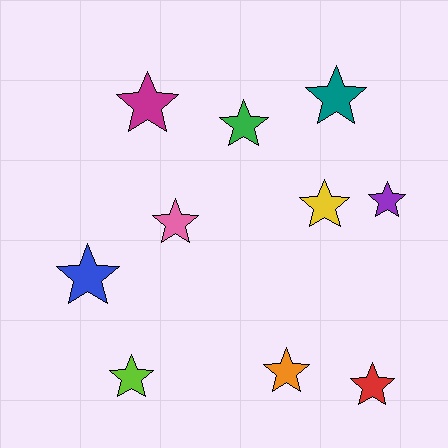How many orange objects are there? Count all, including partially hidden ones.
There is 1 orange object.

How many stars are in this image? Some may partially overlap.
There are 10 stars.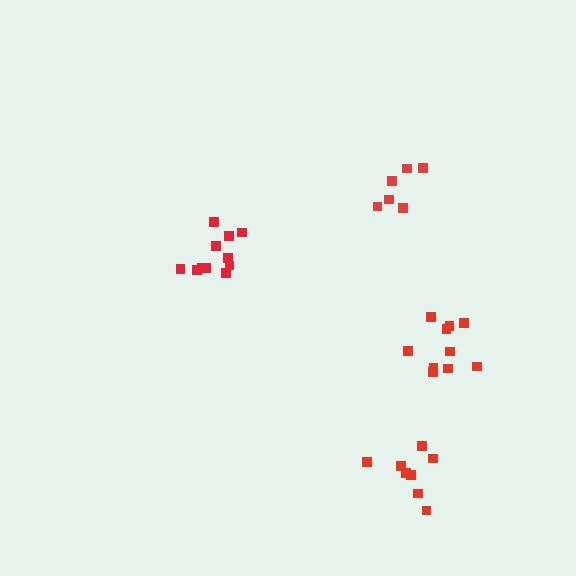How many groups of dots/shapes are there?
There are 4 groups.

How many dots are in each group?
Group 1: 11 dots, Group 2: 8 dots, Group 3: 6 dots, Group 4: 10 dots (35 total).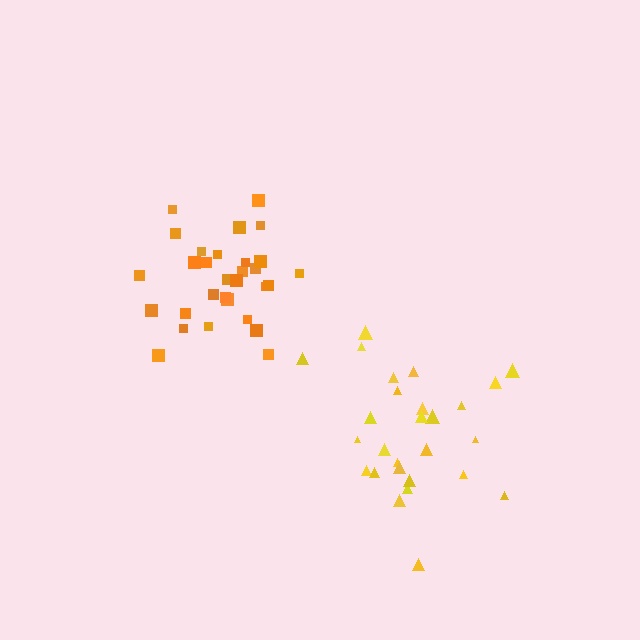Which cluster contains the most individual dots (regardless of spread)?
Orange (30).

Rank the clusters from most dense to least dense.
orange, yellow.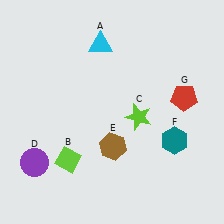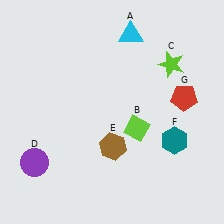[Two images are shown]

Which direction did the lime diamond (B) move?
The lime diamond (B) moved right.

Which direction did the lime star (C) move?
The lime star (C) moved up.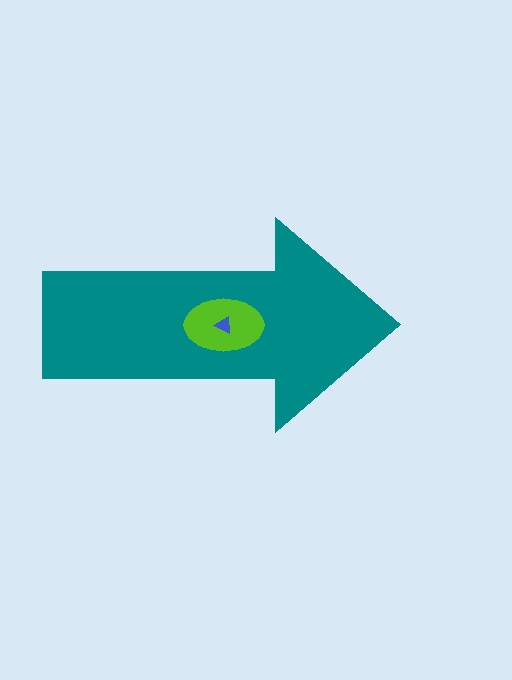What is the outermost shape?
The teal arrow.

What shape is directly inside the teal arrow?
The lime ellipse.